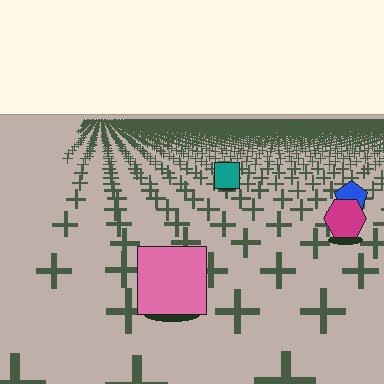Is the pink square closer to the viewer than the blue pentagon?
Yes. The pink square is closer — you can tell from the texture gradient: the ground texture is coarser near it.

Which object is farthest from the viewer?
The teal square is farthest from the viewer. It appears smaller and the ground texture around it is denser.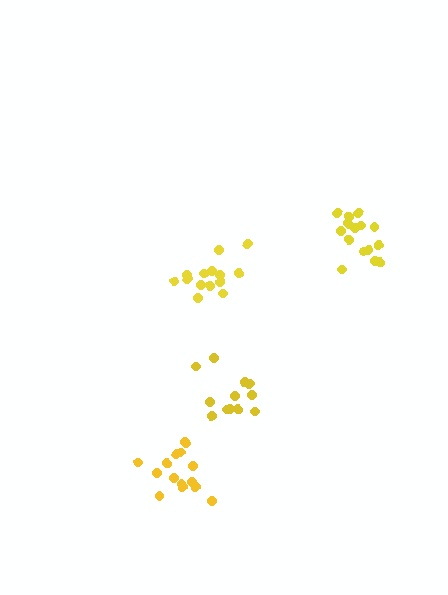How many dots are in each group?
Group 1: 14 dots, Group 2: 12 dots, Group 3: 15 dots, Group 4: 15 dots (56 total).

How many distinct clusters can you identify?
There are 4 distinct clusters.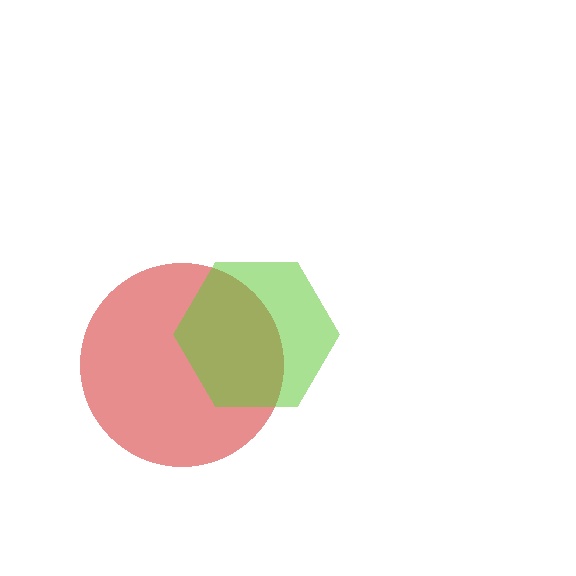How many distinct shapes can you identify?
There are 2 distinct shapes: a red circle, a lime hexagon.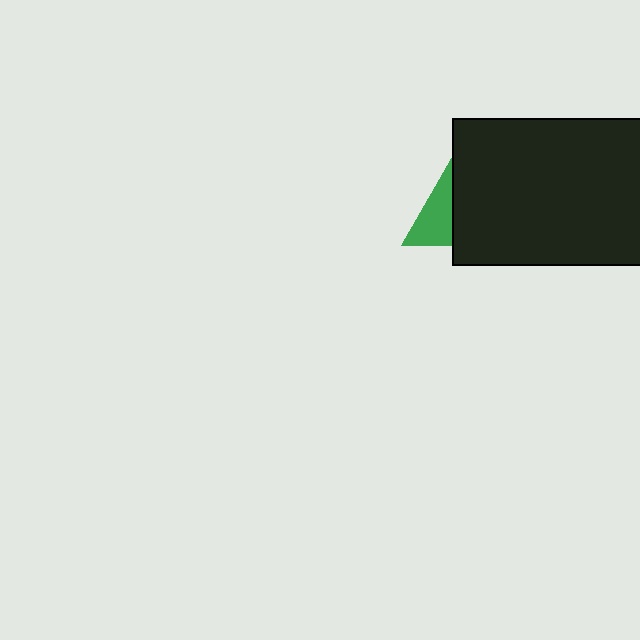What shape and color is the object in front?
The object in front is a black rectangle.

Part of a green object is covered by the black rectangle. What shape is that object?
It is a triangle.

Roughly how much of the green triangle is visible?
A small part of it is visible (roughly 34%).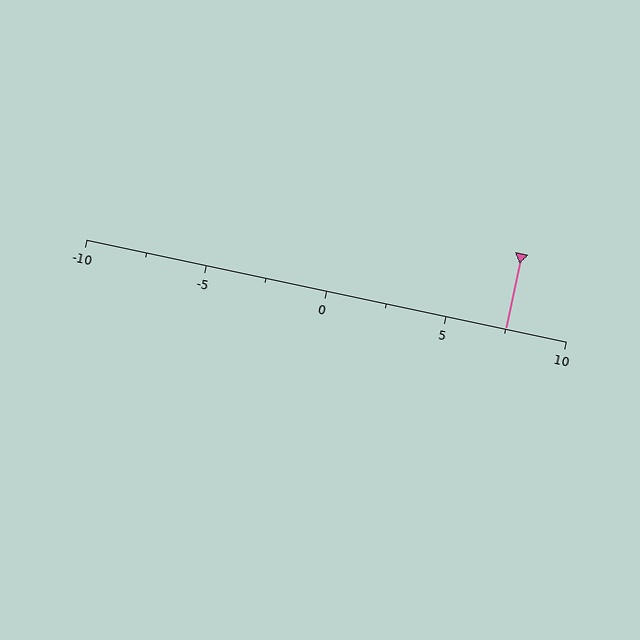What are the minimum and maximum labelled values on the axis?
The axis runs from -10 to 10.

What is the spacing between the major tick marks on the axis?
The major ticks are spaced 5 apart.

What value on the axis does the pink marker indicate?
The marker indicates approximately 7.5.